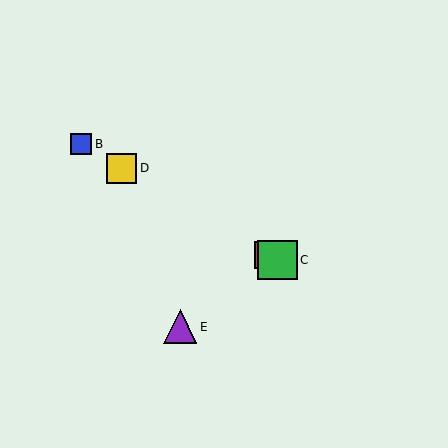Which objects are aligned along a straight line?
Objects A, B, C, D are aligned along a straight line.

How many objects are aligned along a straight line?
4 objects (A, B, C, D) are aligned along a straight line.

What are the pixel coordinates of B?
Object B is at (81, 144).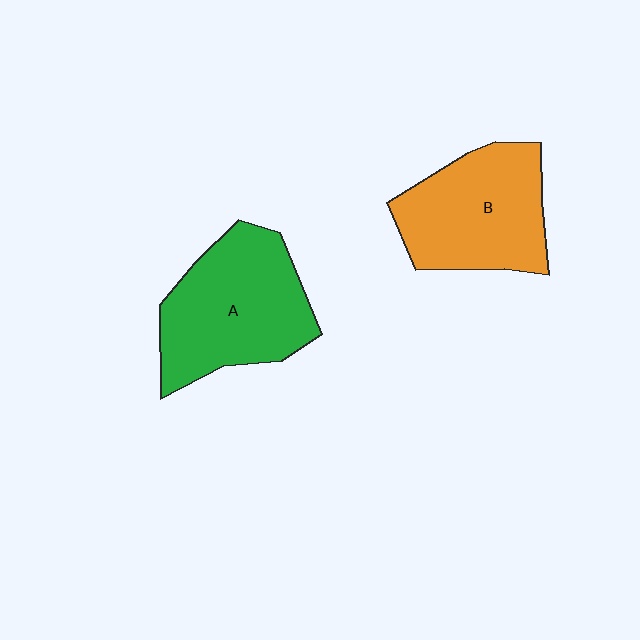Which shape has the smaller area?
Shape B (orange).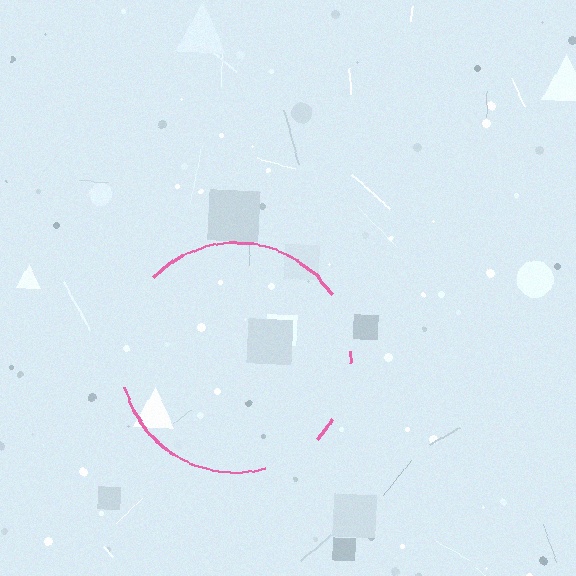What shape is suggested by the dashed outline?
The dashed outline suggests a circle.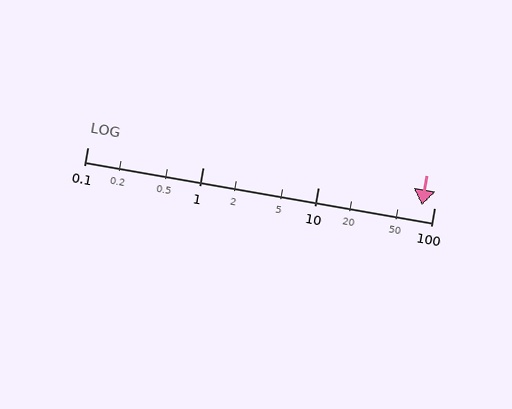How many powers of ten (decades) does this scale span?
The scale spans 3 decades, from 0.1 to 100.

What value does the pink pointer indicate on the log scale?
The pointer indicates approximately 79.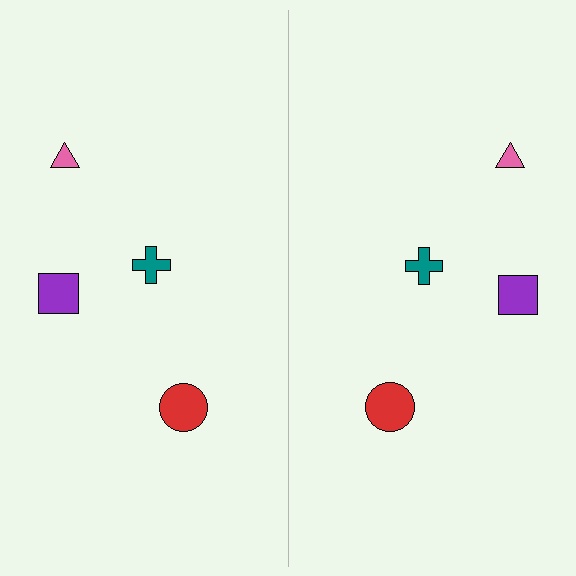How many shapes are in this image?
There are 8 shapes in this image.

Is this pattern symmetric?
Yes, this pattern has bilateral (reflection) symmetry.